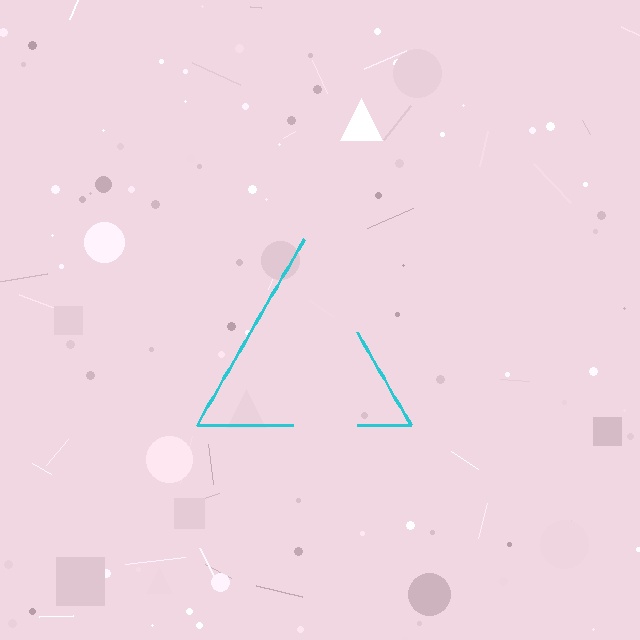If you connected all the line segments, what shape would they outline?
They would outline a triangle.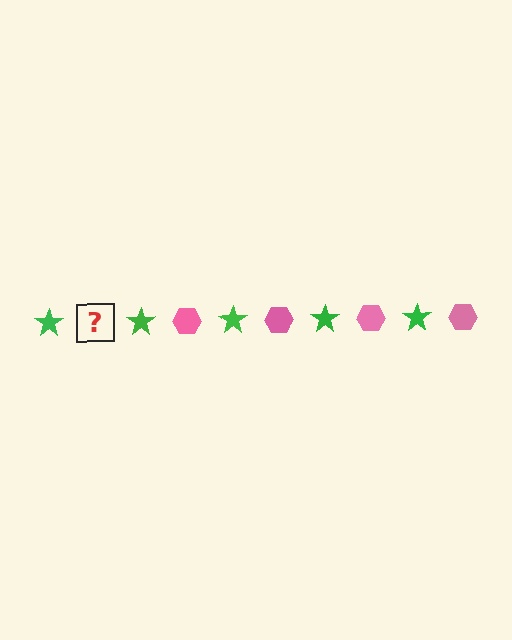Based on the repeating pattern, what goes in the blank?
The blank should be a pink hexagon.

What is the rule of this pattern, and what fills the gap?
The rule is that the pattern alternates between green star and pink hexagon. The gap should be filled with a pink hexagon.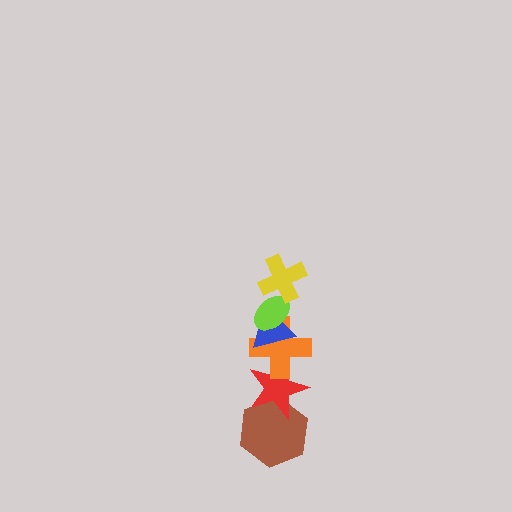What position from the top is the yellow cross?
The yellow cross is 1st from the top.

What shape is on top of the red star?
The orange cross is on top of the red star.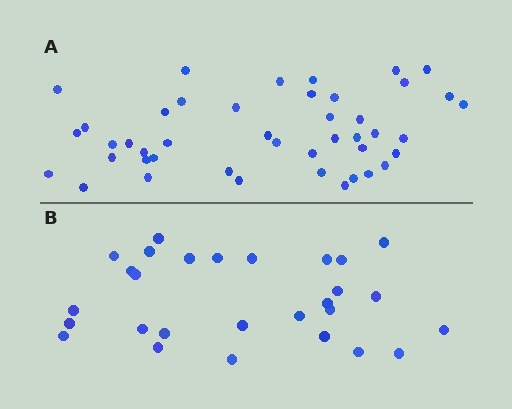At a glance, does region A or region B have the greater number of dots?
Region A (the top region) has more dots.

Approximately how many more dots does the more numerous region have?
Region A has approximately 15 more dots than region B.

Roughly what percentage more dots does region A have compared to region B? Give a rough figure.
About 55% more.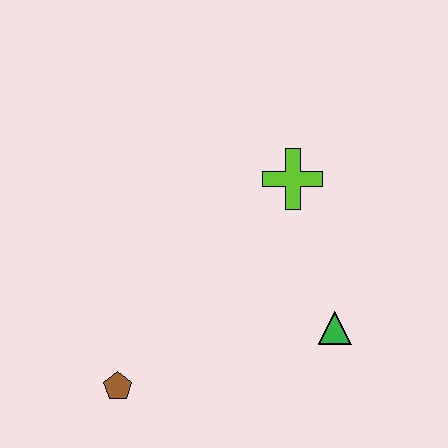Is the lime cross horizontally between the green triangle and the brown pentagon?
Yes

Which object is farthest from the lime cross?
The brown pentagon is farthest from the lime cross.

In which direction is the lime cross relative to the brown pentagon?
The lime cross is above the brown pentagon.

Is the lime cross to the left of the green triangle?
Yes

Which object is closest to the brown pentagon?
The green triangle is closest to the brown pentagon.